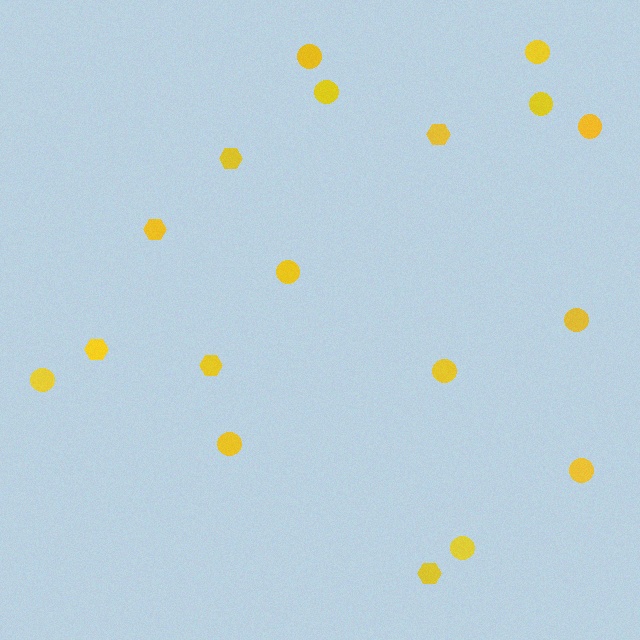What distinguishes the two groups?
There are 2 groups: one group of hexagons (6) and one group of circles (12).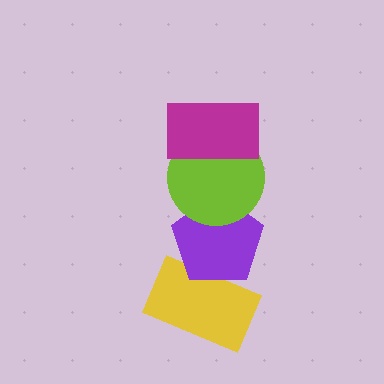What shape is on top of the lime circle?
The magenta rectangle is on top of the lime circle.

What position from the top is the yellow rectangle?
The yellow rectangle is 4th from the top.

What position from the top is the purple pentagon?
The purple pentagon is 3rd from the top.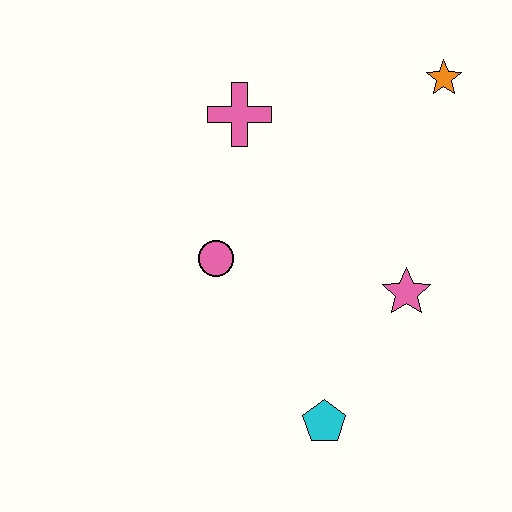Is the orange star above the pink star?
Yes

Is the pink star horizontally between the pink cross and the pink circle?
No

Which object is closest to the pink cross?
The pink circle is closest to the pink cross.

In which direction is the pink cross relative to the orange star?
The pink cross is to the left of the orange star.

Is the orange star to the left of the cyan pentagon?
No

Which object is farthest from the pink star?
The pink cross is farthest from the pink star.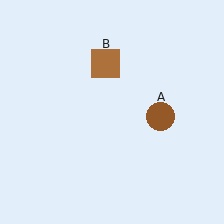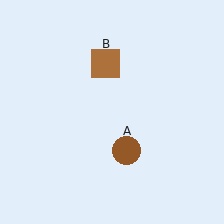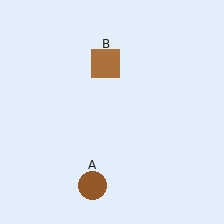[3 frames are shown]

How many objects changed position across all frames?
1 object changed position: brown circle (object A).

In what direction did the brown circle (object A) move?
The brown circle (object A) moved down and to the left.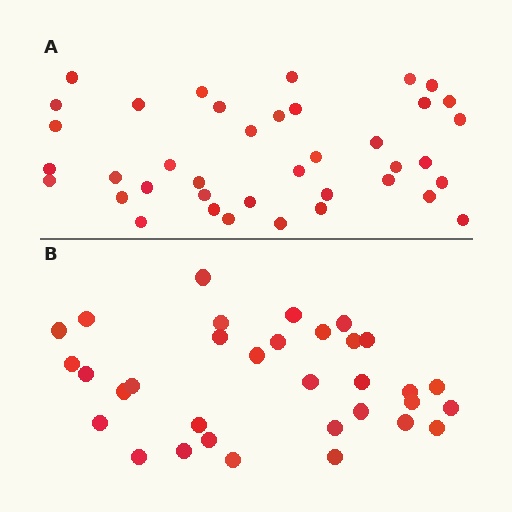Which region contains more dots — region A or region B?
Region A (the top region) has more dots.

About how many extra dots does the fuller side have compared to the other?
Region A has about 6 more dots than region B.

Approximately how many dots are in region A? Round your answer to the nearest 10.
About 40 dots. (The exact count is 39, which rounds to 40.)